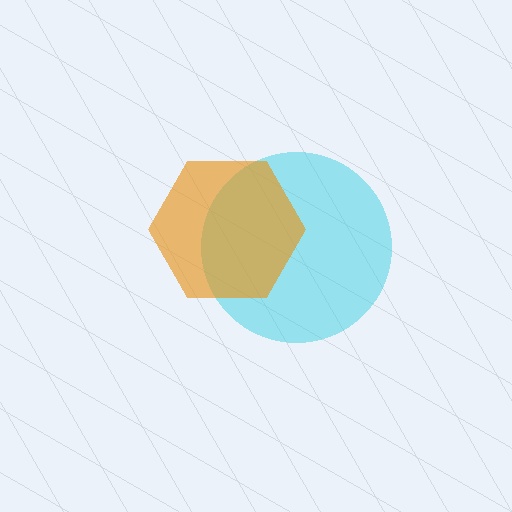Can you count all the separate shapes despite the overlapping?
Yes, there are 2 separate shapes.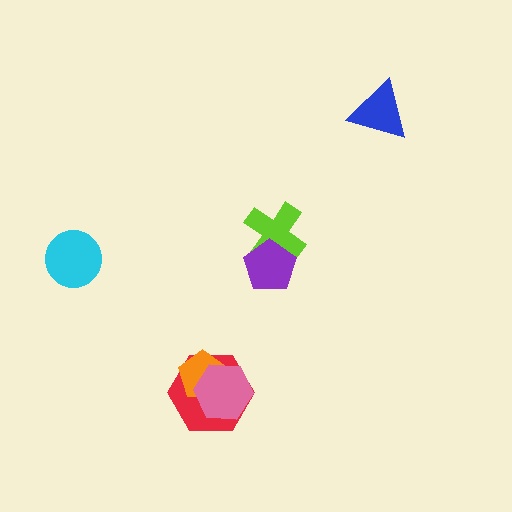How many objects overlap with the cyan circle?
0 objects overlap with the cyan circle.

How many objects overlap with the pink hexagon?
2 objects overlap with the pink hexagon.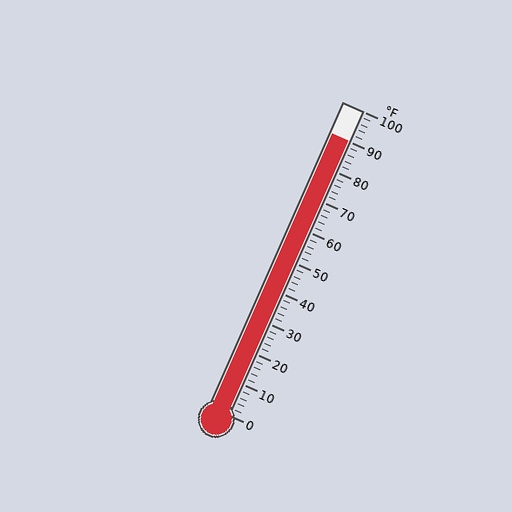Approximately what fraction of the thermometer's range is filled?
The thermometer is filled to approximately 90% of its range.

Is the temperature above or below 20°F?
The temperature is above 20°F.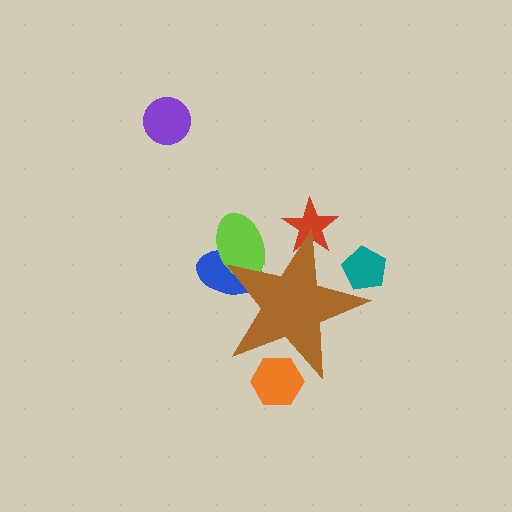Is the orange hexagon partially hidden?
Yes, the orange hexagon is partially hidden behind the brown star.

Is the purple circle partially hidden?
No, the purple circle is fully visible.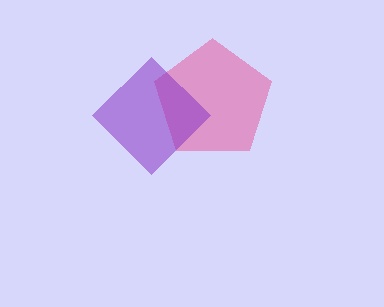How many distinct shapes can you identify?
There are 2 distinct shapes: a pink pentagon, a purple diamond.